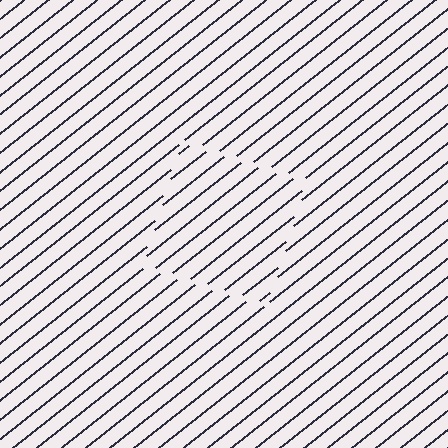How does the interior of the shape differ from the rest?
The interior of the shape contains the same grating, shifted by half a period — the contour is defined by the phase discontinuity where line-ends from the inner and outer gratings abut.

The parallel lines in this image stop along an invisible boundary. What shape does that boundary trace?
An illusory square. The interior of the shape contains the same grating, shifted by half a period — the contour is defined by the phase discontinuity where line-ends from the inner and outer gratings abut.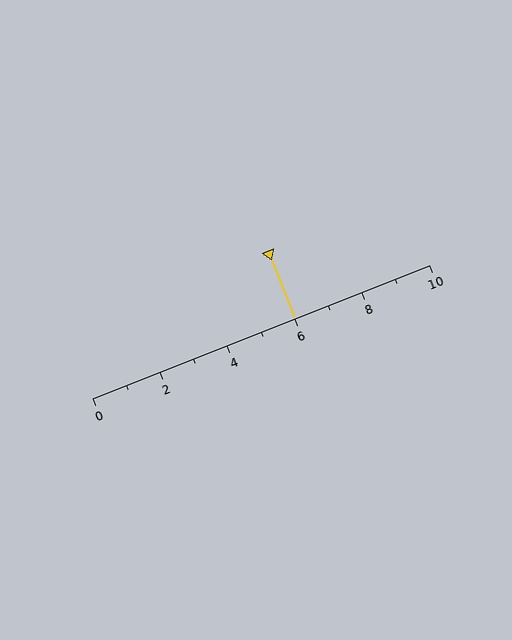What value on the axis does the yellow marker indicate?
The marker indicates approximately 6.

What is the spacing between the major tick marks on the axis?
The major ticks are spaced 2 apart.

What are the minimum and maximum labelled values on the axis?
The axis runs from 0 to 10.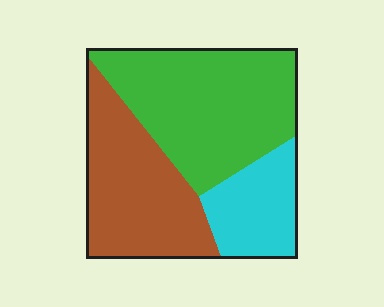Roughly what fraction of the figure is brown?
Brown covers around 35% of the figure.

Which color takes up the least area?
Cyan, at roughly 20%.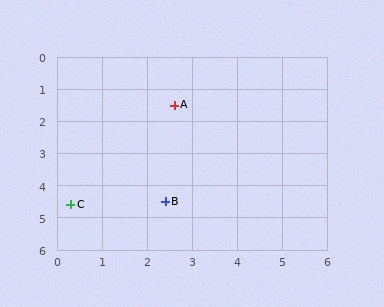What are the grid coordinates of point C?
Point C is at approximately (0.3, 4.6).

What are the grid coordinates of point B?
Point B is at approximately (2.4, 4.5).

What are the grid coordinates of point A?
Point A is at approximately (2.6, 1.5).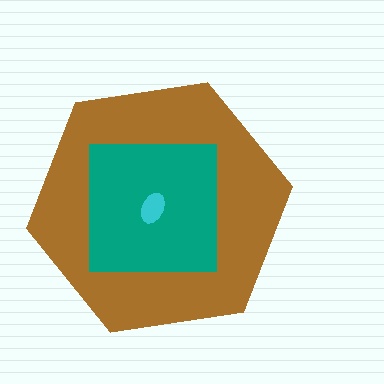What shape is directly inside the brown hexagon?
The teal square.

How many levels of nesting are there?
3.